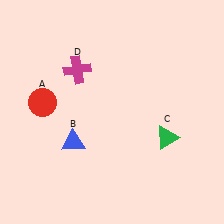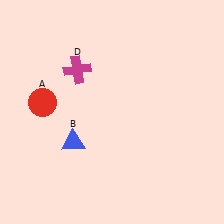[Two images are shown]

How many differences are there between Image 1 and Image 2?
There is 1 difference between the two images.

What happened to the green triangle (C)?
The green triangle (C) was removed in Image 2. It was in the bottom-right area of Image 1.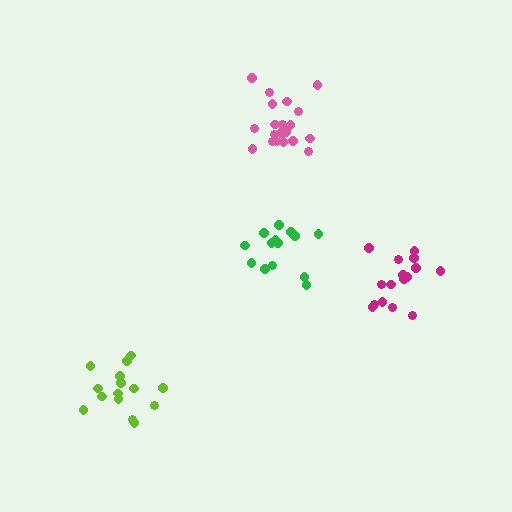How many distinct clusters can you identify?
There are 4 distinct clusters.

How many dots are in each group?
Group 1: 16 dots, Group 2: 20 dots, Group 3: 15 dots, Group 4: 14 dots (65 total).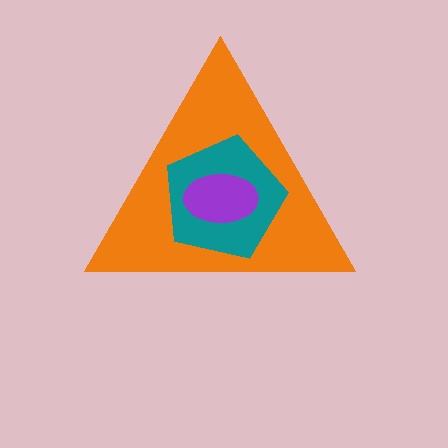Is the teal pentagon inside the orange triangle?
Yes.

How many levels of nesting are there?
3.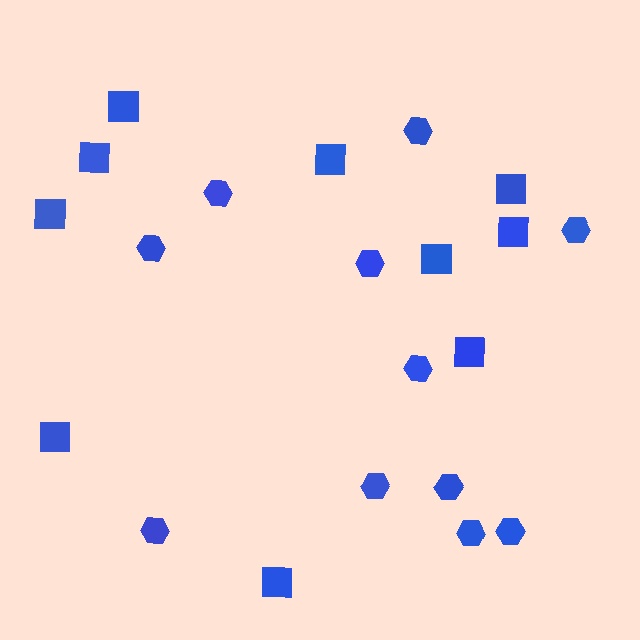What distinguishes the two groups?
There are 2 groups: one group of hexagons (11) and one group of squares (10).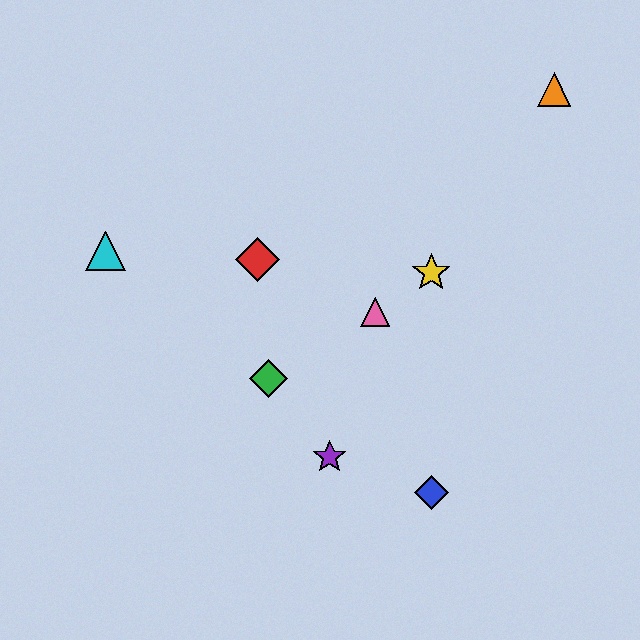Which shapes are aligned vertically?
The blue diamond, the yellow star are aligned vertically.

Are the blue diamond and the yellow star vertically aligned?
Yes, both are at x≈431.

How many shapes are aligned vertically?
2 shapes (the blue diamond, the yellow star) are aligned vertically.